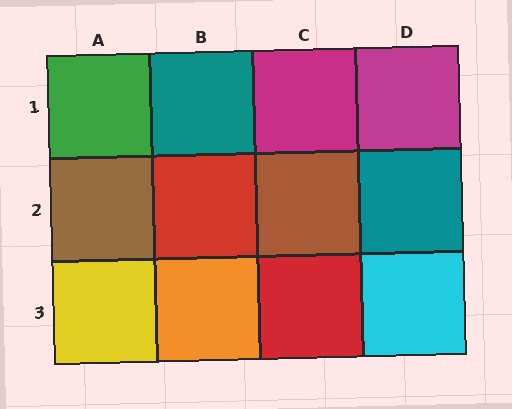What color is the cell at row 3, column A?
Yellow.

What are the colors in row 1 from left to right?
Green, teal, magenta, magenta.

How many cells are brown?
2 cells are brown.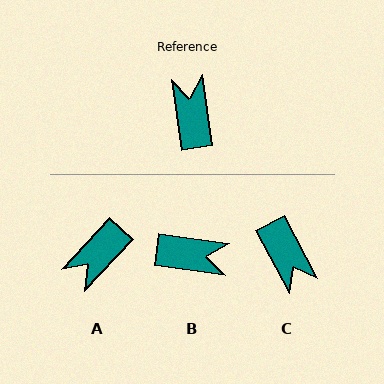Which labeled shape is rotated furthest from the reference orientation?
C, about 160 degrees away.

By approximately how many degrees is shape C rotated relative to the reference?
Approximately 160 degrees clockwise.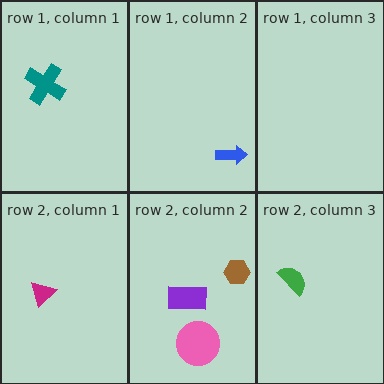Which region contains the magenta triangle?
The row 2, column 1 region.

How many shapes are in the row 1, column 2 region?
1.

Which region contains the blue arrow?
The row 1, column 2 region.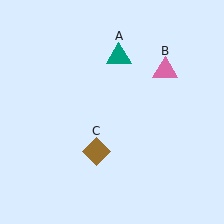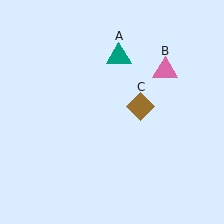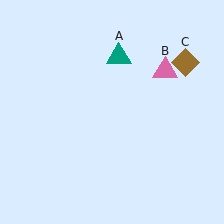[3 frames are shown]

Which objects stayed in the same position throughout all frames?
Teal triangle (object A) and pink triangle (object B) remained stationary.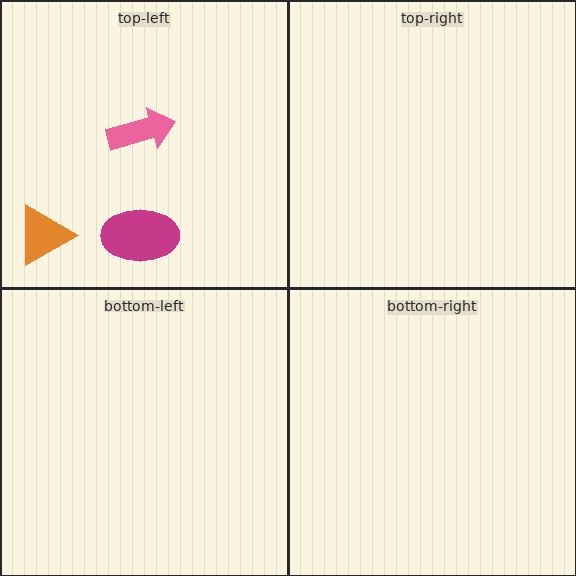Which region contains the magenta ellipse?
The top-left region.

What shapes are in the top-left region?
The pink arrow, the orange triangle, the magenta ellipse.